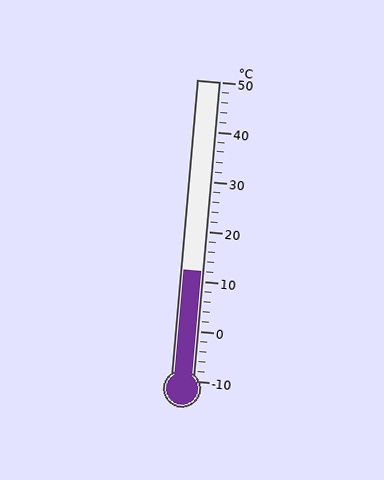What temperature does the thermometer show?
The thermometer shows approximately 12°C.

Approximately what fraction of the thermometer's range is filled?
The thermometer is filled to approximately 35% of its range.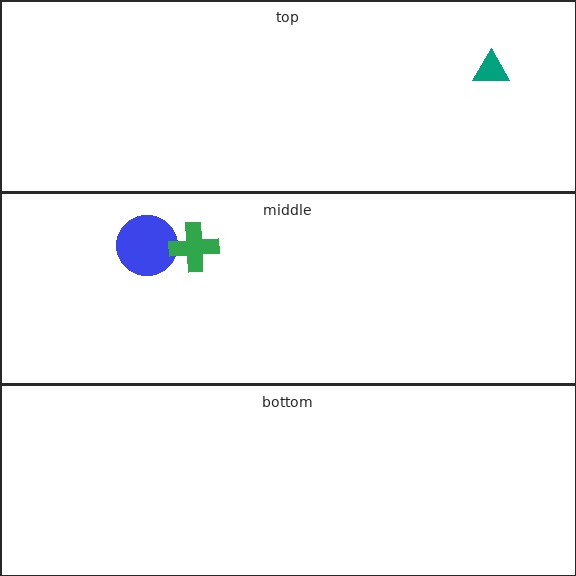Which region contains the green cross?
The middle region.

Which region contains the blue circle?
The middle region.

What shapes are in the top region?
The teal triangle.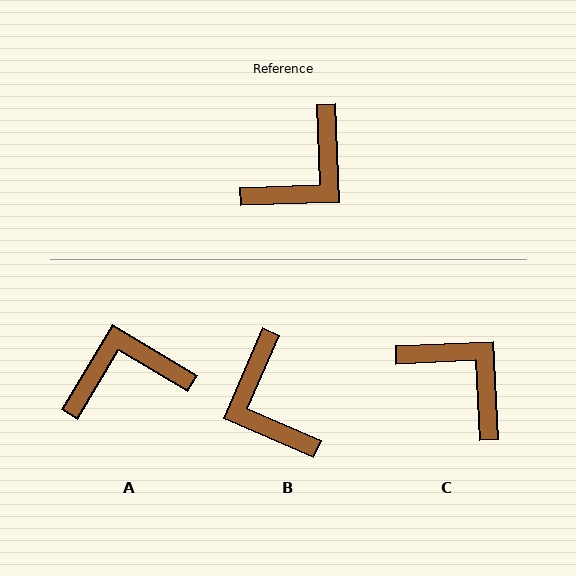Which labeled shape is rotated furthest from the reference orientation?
A, about 147 degrees away.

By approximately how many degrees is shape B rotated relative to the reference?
Approximately 116 degrees clockwise.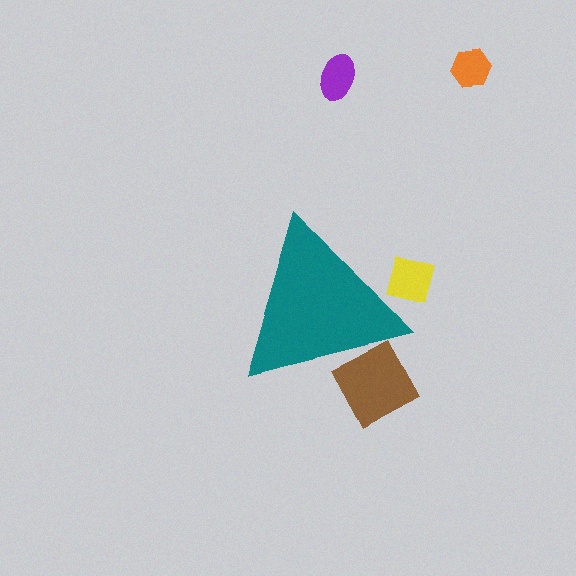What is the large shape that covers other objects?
A teal triangle.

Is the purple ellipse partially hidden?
No, the purple ellipse is fully visible.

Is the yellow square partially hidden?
Yes, the yellow square is partially hidden behind the teal triangle.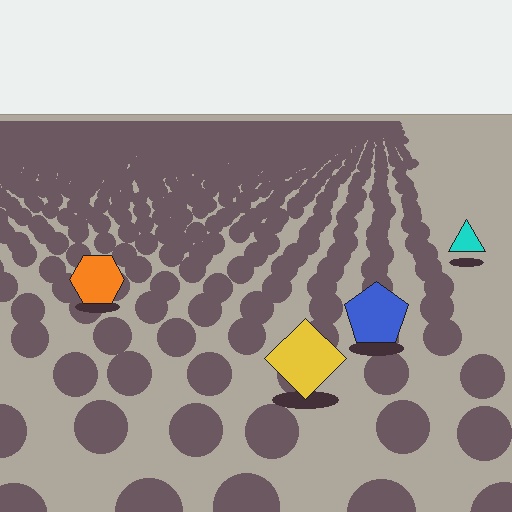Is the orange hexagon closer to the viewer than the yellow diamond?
No. The yellow diamond is closer — you can tell from the texture gradient: the ground texture is coarser near it.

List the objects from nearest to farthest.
From nearest to farthest: the yellow diamond, the blue pentagon, the orange hexagon, the cyan triangle.